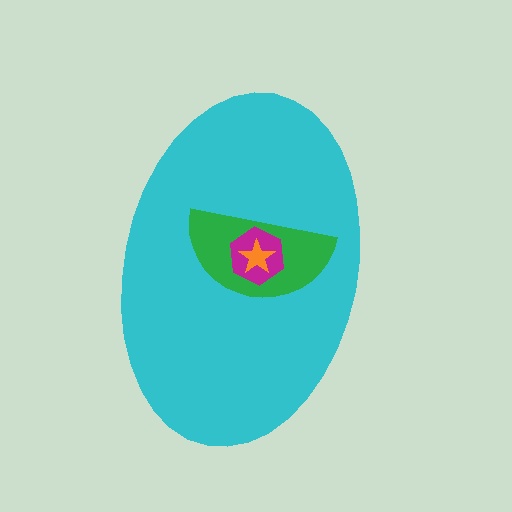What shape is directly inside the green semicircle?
The magenta hexagon.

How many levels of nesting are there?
4.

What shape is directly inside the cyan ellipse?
The green semicircle.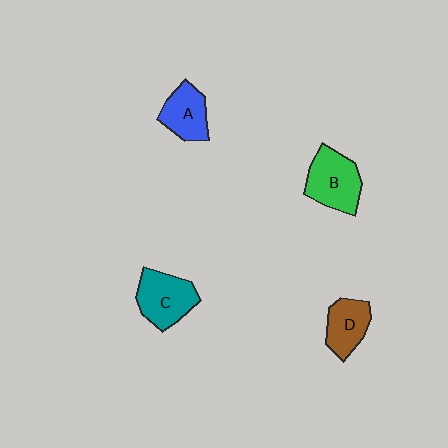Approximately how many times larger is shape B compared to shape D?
Approximately 1.4 times.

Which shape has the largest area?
Shape B (green).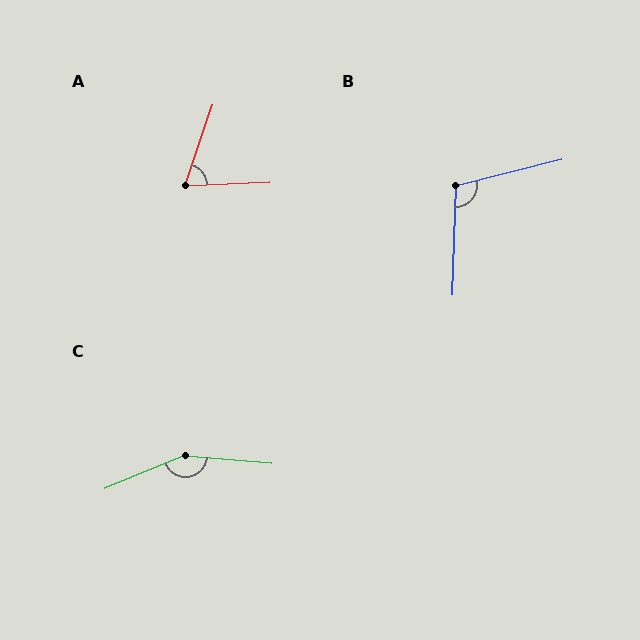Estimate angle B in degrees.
Approximately 105 degrees.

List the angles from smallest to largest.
A (69°), B (105°), C (153°).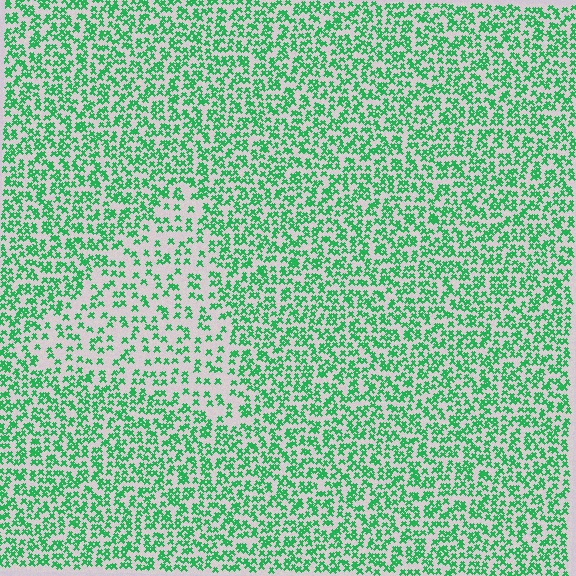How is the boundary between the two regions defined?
The boundary is defined by a change in element density (approximately 2.0x ratio). All elements are the same color, size, and shape.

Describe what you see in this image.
The image contains small green elements arranged at two different densities. A triangle-shaped region is visible where the elements are less densely packed than the surrounding area.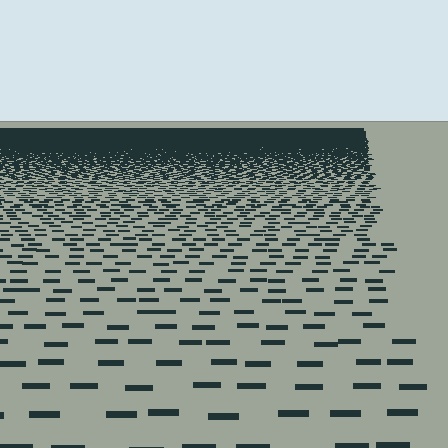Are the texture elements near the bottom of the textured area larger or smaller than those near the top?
Larger. Near the bottom, elements are closer to the viewer and appear at a bigger on-screen size.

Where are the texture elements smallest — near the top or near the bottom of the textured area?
Near the top.